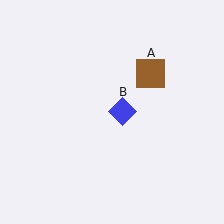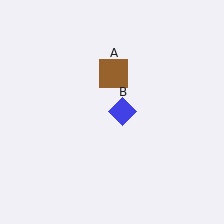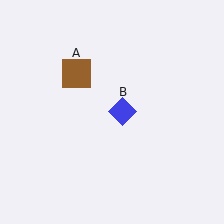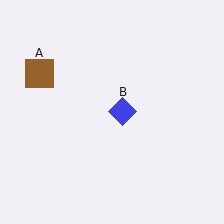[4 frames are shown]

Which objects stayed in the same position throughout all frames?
Blue diamond (object B) remained stationary.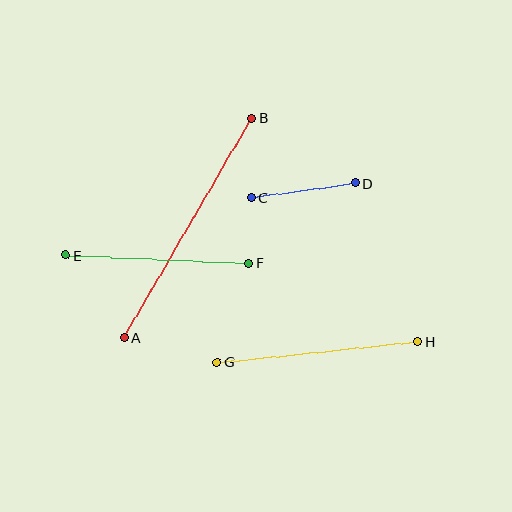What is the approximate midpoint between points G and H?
The midpoint is at approximately (317, 352) pixels.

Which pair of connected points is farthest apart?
Points A and B are farthest apart.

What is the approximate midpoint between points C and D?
The midpoint is at approximately (303, 190) pixels.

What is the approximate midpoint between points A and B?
The midpoint is at approximately (188, 228) pixels.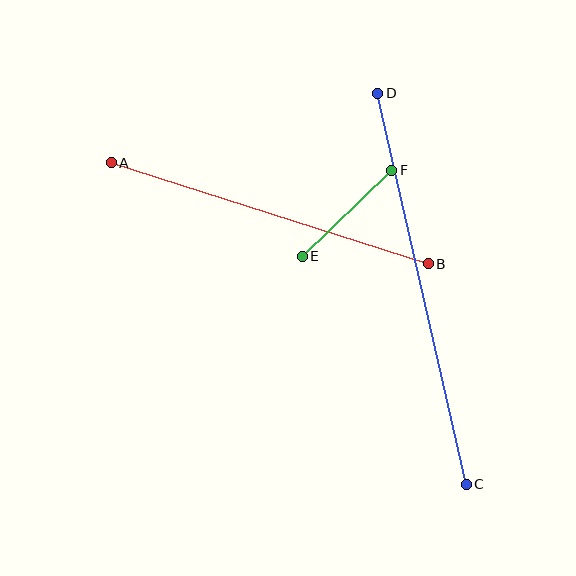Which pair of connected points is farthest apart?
Points C and D are farthest apart.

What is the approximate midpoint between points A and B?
The midpoint is at approximately (270, 213) pixels.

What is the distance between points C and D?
The distance is approximately 401 pixels.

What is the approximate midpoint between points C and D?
The midpoint is at approximately (422, 289) pixels.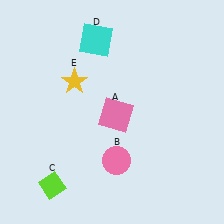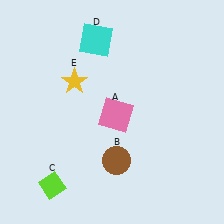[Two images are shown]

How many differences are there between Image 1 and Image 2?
There is 1 difference between the two images.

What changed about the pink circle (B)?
In Image 1, B is pink. In Image 2, it changed to brown.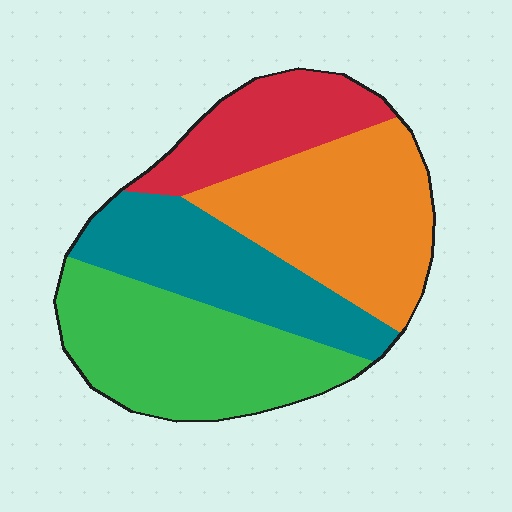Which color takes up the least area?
Red, at roughly 15%.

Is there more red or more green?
Green.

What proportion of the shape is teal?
Teal covers around 25% of the shape.